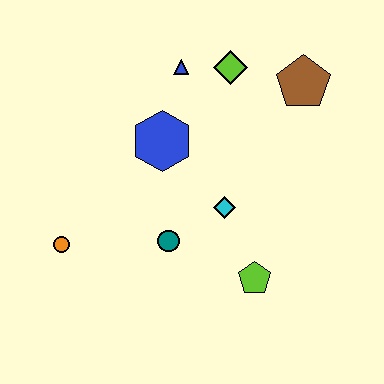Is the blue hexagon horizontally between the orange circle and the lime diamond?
Yes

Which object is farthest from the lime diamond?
The orange circle is farthest from the lime diamond.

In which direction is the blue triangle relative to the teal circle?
The blue triangle is above the teal circle.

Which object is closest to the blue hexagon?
The blue triangle is closest to the blue hexagon.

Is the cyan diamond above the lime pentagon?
Yes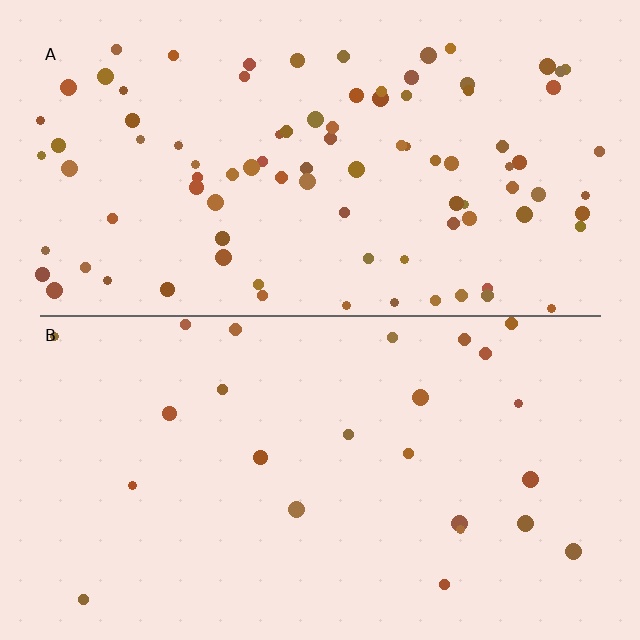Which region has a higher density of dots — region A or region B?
A (the top).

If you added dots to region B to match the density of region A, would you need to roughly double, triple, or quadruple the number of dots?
Approximately quadruple.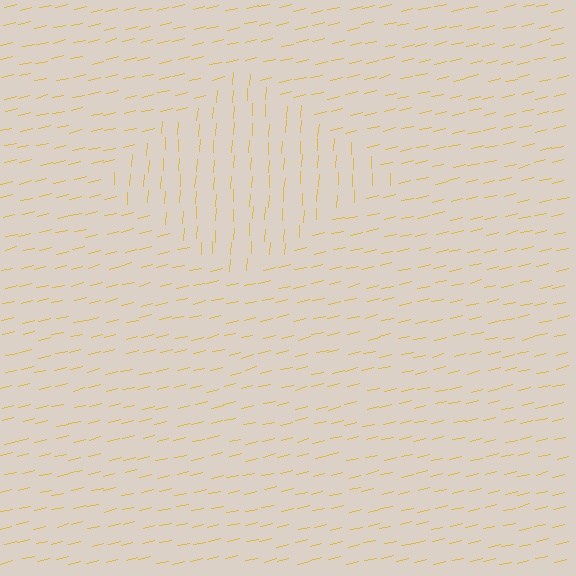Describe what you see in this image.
The image is filled with small yellow line segments. A diamond region in the image has lines oriented differently from the surrounding lines, creating a visible texture boundary.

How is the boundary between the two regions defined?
The boundary is defined purely by a change in line orientation (approximately 73 degrees difference). All lines are the same color and thickness.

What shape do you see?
I see a diamond.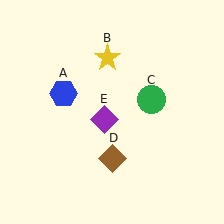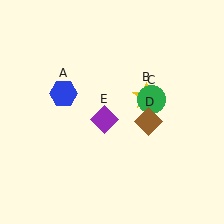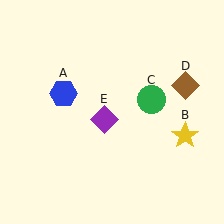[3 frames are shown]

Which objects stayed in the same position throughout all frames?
Blue hexagon (object A) and green circle (object C) and purple diamond (object E) remained stationary.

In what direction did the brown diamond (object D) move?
The brown diamond (object D) moved up and to the right.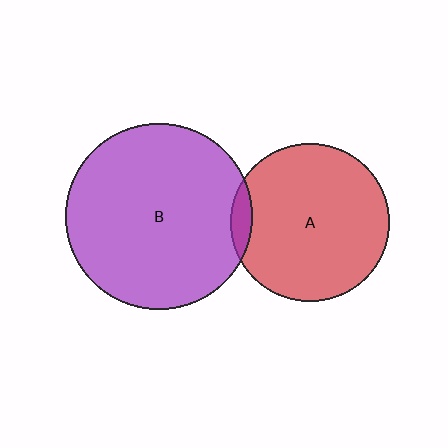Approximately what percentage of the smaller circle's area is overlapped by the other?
Approximately 5%.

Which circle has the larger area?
Circle B (purple).